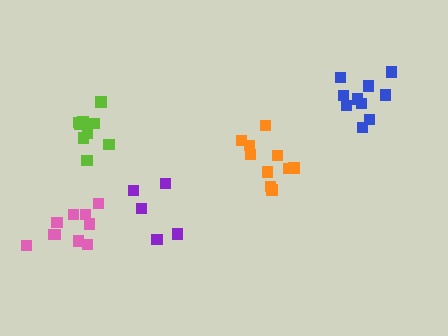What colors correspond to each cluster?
The clusters are colored: blue, orange, lime, purple, pink.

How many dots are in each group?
Group 1: 10 dots, Group 2: 10 dots, Group 3: 9 dots, Group 4: 5 dots, Group 5: 10 dots (44 total).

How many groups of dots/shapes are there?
There are 5 groups.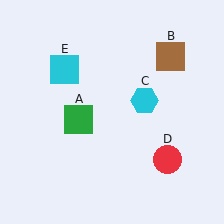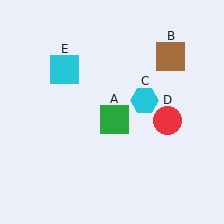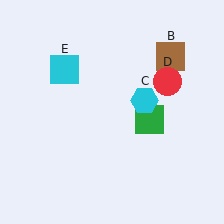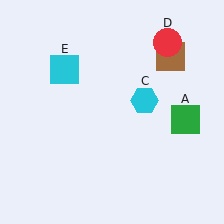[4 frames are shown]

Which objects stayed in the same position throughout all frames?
Brown square (object B) and cyan hexagon (object C) and cyan square (object E) remained stationary.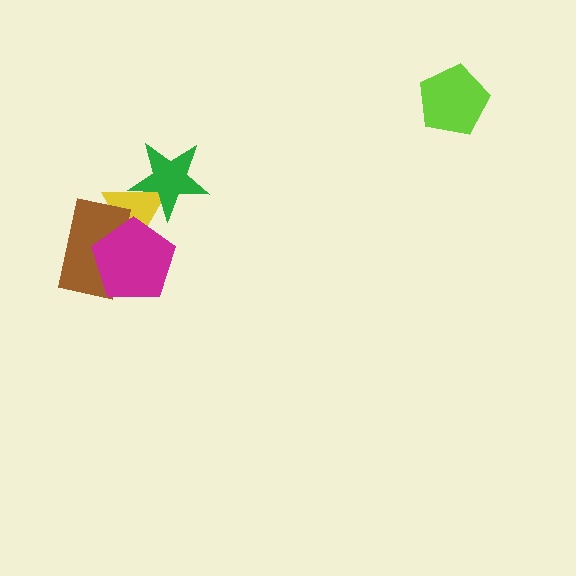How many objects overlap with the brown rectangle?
2 objects overlap with the brown rectangle.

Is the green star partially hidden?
No, no other shape covers it.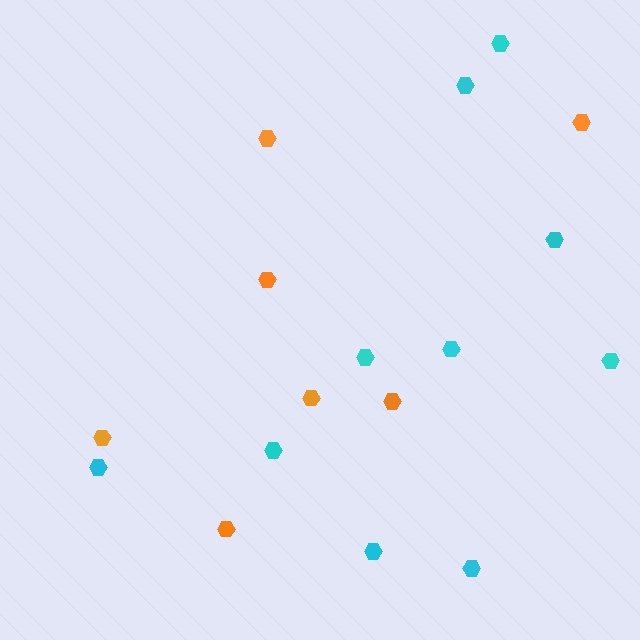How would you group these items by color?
There are 2 groups: one group of cyan hexagons (10) and one group of orange hexagons (7).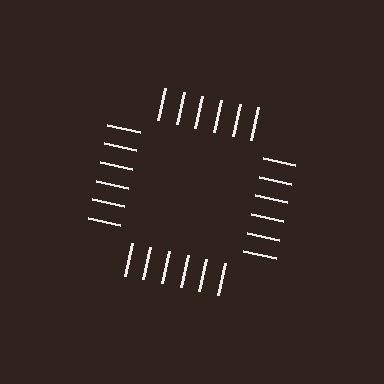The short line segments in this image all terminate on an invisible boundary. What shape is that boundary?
An illusory square — the line segments terminate on its edges but no continuous stroke is drawn.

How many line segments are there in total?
24 — 6 along each of the 4 edges.